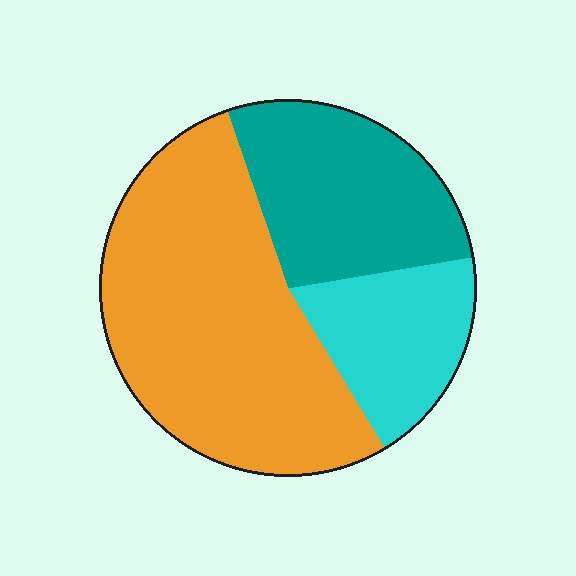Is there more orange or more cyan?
Orange.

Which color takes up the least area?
Cyan, at roughly 20%.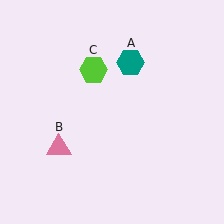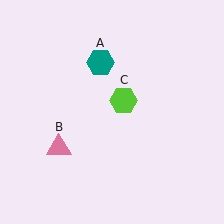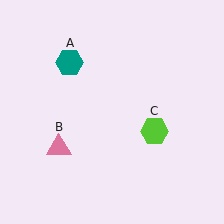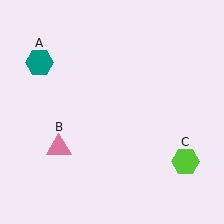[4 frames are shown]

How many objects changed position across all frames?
2 objects changed position: teal hexagon (object A), lime hexagon (object C).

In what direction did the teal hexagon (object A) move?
The teal hexagon (object A) moved left.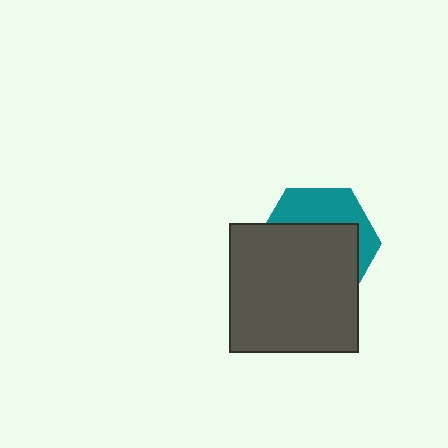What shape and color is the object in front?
The object in front is a dark gray square.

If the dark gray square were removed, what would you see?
You would see the complete teal hexagon.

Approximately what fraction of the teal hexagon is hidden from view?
Roughly 64% of the teal hexagon is hidden behind the dark gray square.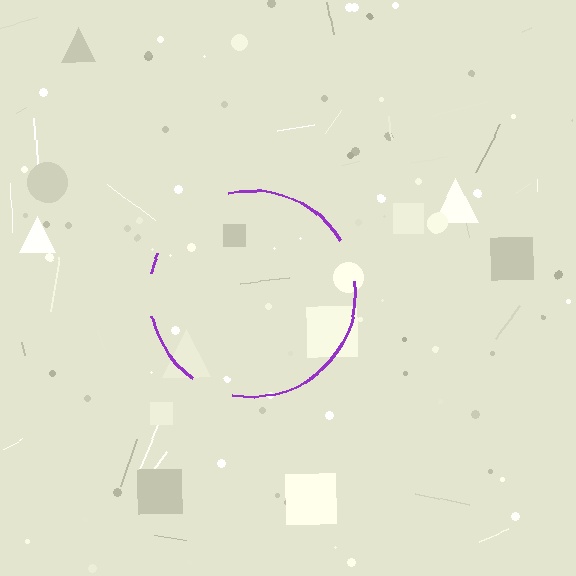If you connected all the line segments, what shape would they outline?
They would outline a circle.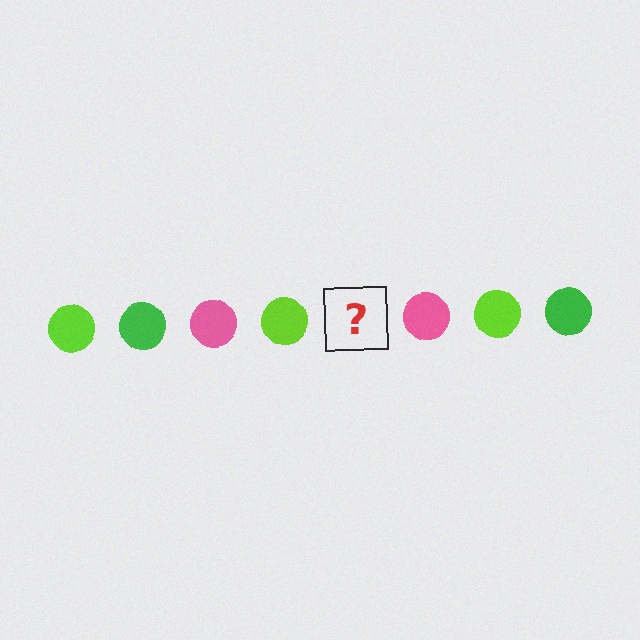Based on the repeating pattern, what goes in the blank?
The blank should be a green circle.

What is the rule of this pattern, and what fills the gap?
The rule is that the pattern cycles through lime, green, pink circles. The gap should be filled with a green circle.